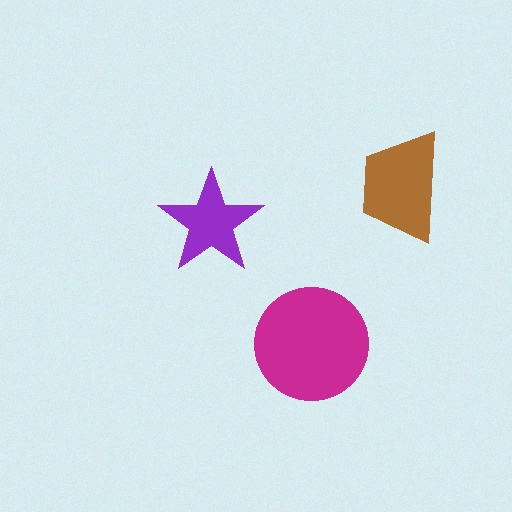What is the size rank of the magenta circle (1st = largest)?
1st.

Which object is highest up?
The brown trapezoid is topmost.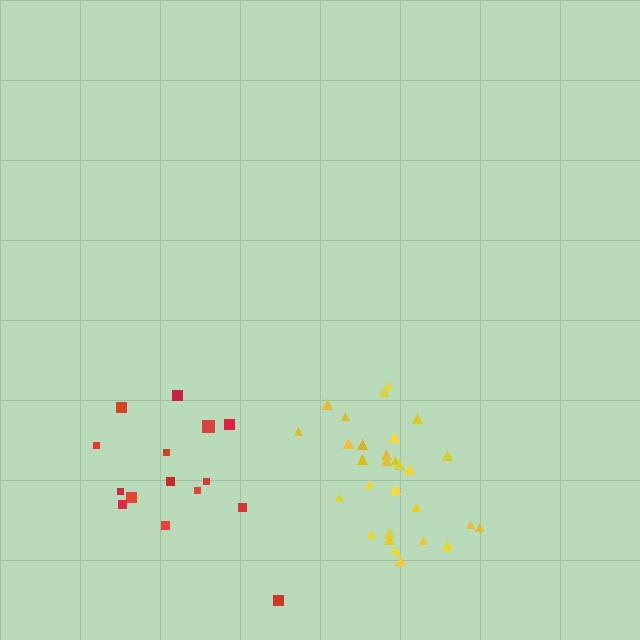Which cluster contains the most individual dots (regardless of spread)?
Yellow (29).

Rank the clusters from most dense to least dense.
yellow, red.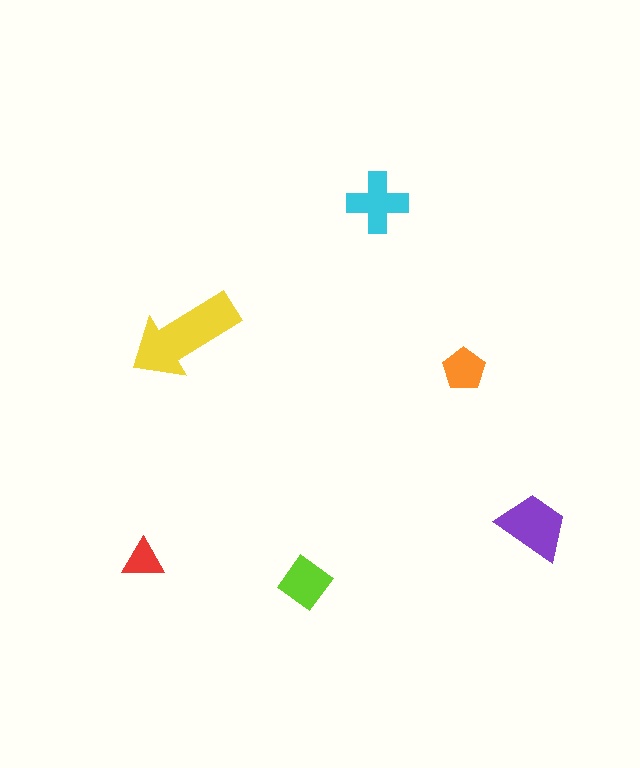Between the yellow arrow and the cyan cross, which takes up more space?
The yellow arrow.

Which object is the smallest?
The red triangle.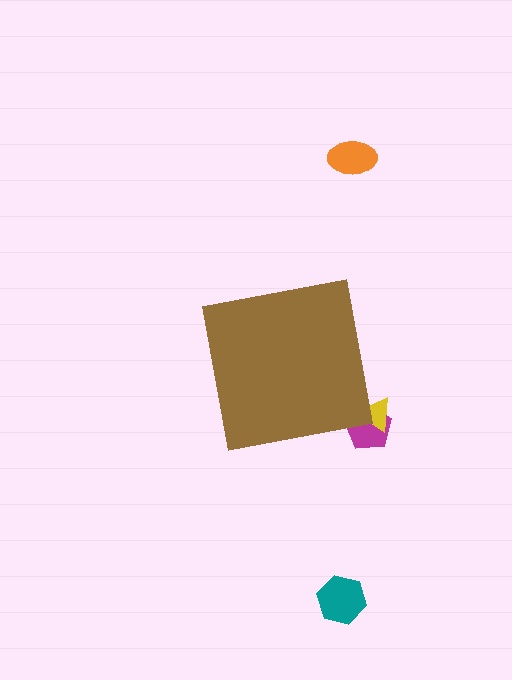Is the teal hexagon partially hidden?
No, the teal hexagon is fully visible.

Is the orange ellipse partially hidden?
No, the orange ellipse is fully visible.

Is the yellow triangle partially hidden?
Yes, the yellow triangle is partially hidden behind the brown square.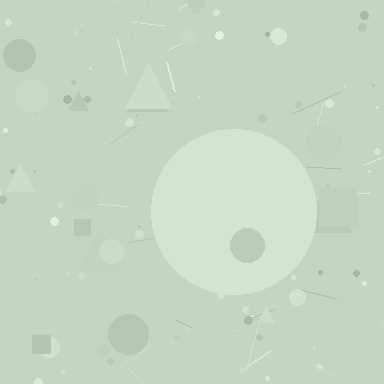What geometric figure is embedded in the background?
A circle is embedded in the background.